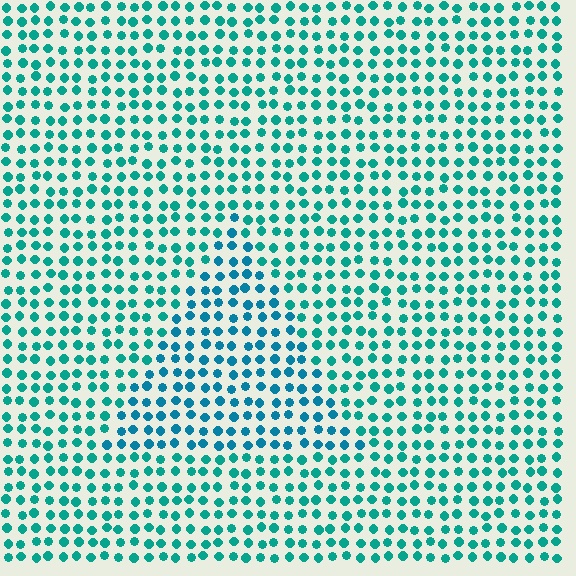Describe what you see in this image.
The image is filled with small teal elements in a uniform arrangement. A triangle-shaped region is visible where the elements are tinted to a slightly different hue, forming a subtle color boundary.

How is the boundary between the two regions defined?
The boundary is defined purely by a slight shift in hue (about 22 degrees). Spacing, size, and orientation are identical on both sides.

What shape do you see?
I see a triangle.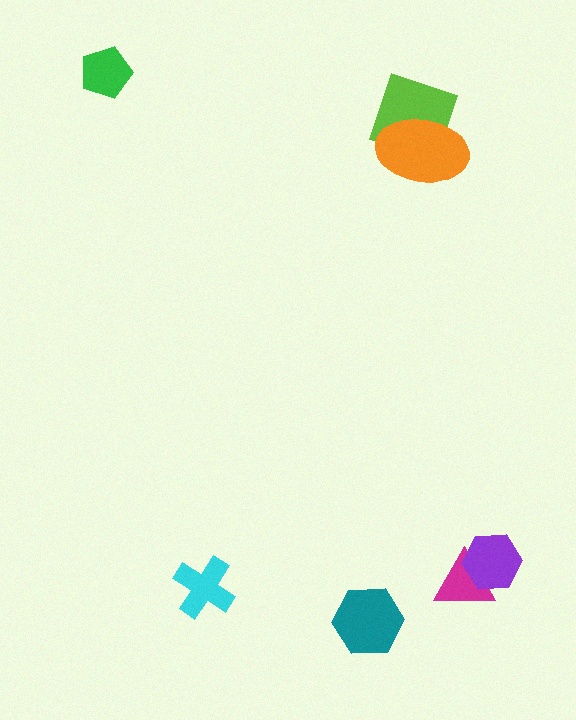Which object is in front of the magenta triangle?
The purple hexagon is in front of the magenta triangle.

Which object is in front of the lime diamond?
The orange ellipse is in front of the lime diamond.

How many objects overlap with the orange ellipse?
1 object overlaps with the orange ellipse.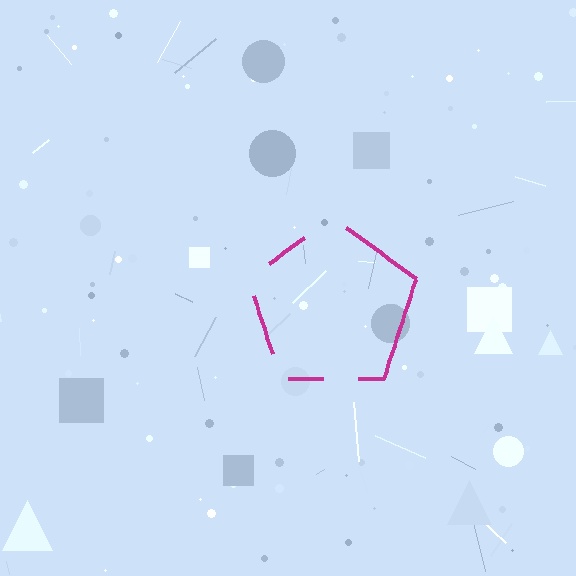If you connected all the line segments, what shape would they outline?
They would outline a pentagon.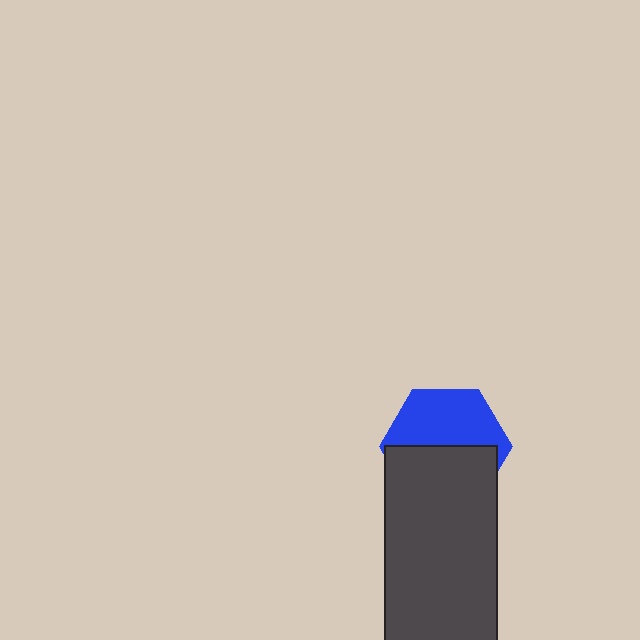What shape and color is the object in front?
The object in front is a dark gray rectangle.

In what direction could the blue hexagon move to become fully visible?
The blue hexagon could move up. That would shift it out from behind the dark gray rectangle entirely.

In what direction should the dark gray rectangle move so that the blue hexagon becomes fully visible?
The dark gray rectangle should move down. That is the shortest direction to clear the overlap and leave the blue hexagon fully visible.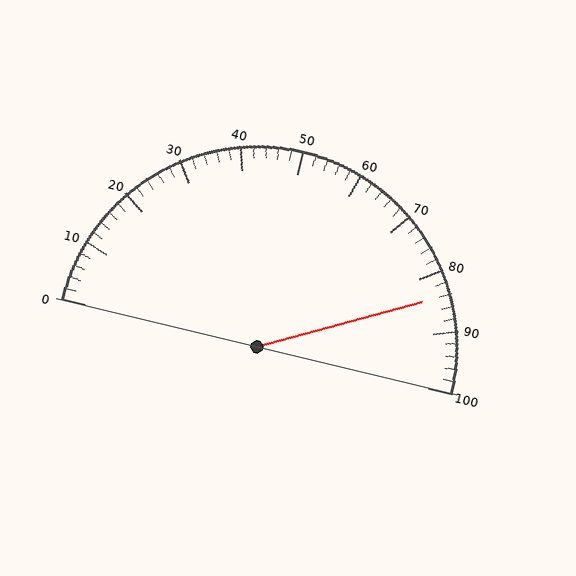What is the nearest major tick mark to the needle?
The nearest major tick mark is 80.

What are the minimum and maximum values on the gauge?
The gauge ranges from 0 to 100.